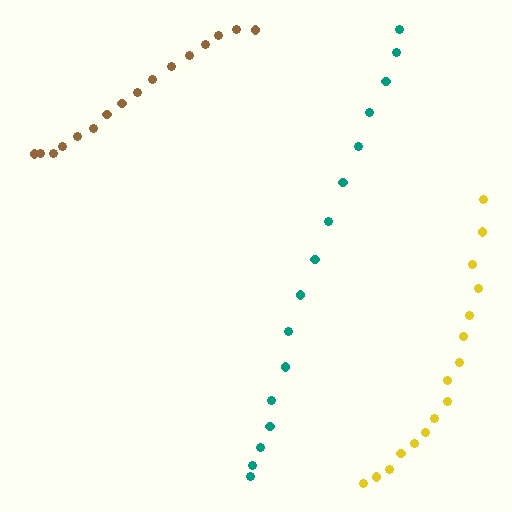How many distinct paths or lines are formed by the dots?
There are 3 distinct paths.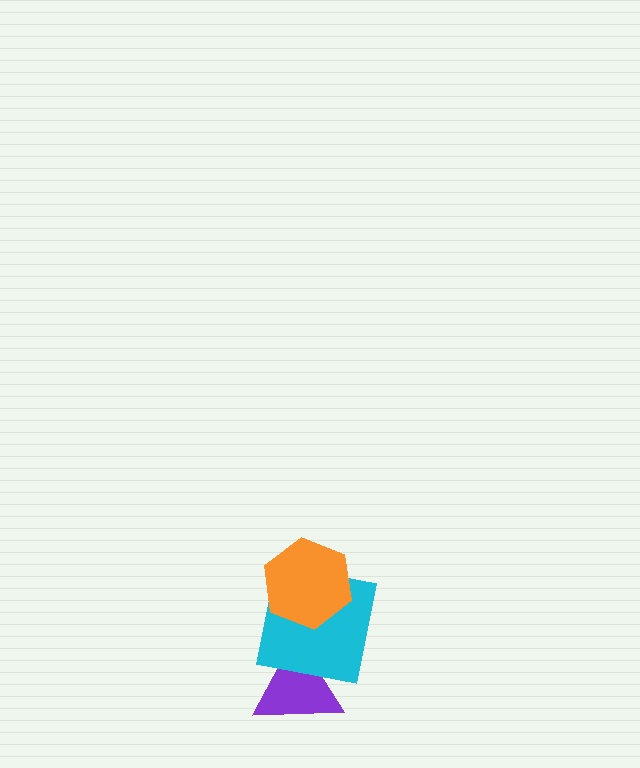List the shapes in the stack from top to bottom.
From top to bottom: the orange hexagon, the cyan square, the purple triangle.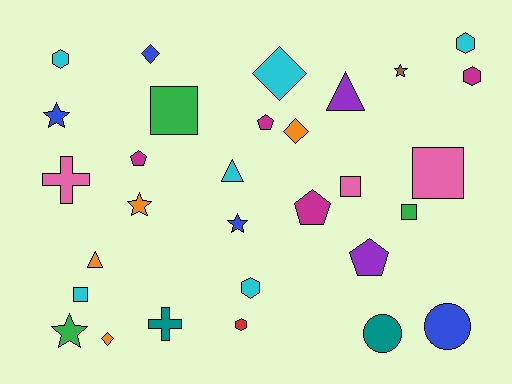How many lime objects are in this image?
There are no lime objects.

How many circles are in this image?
There are 2 circles.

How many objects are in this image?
There are 30 objects.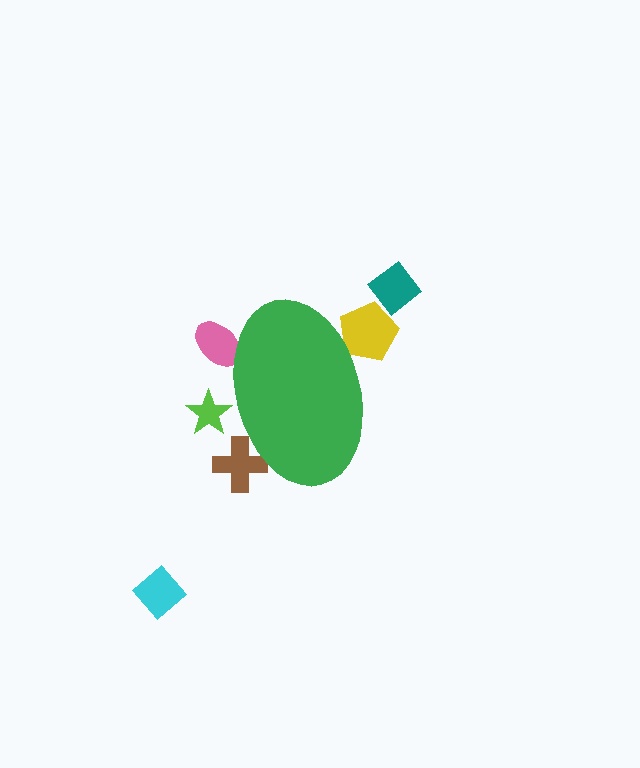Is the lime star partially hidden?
Yes, the lime star is partially hidden behind the green ellipse.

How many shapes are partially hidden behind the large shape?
4 shapes are partially hidden.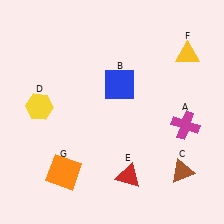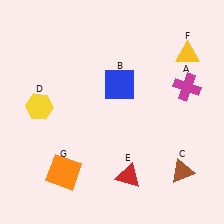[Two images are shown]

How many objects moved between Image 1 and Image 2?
1 object moved between the two images.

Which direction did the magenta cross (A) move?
The magenta cross (A) moved up.